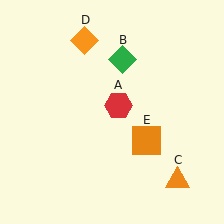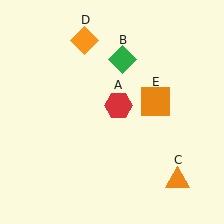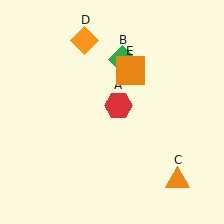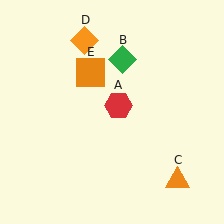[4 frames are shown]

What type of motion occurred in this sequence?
The orange square (object E) rotated counterclockwise around the center of the scene.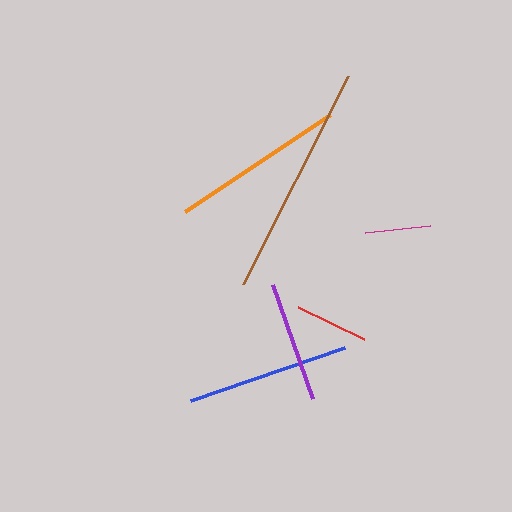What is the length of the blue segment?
The blue segment is approximately 163 pixels long.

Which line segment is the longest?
The brown line is the longest at approximately 233 pixels.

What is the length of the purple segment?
The purple segment is approximately 121 pixels long.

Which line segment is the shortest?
The magenta line is the shortest at approximately 65 pixels.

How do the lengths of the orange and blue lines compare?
The orange and blue lines are approximately the same length.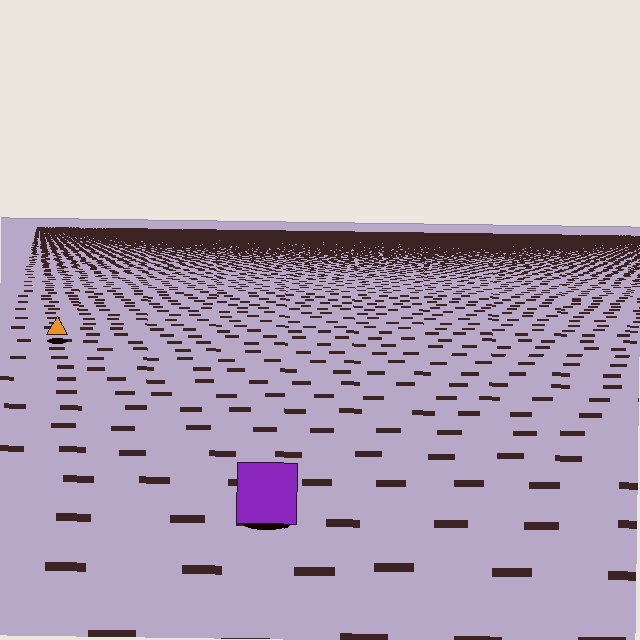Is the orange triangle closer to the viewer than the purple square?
No. The purple square is closer — you can tell from the texture gradient: the ground texture is coarser near it.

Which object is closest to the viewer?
The purple square is closest. The texture marks near it are larger and more spread out.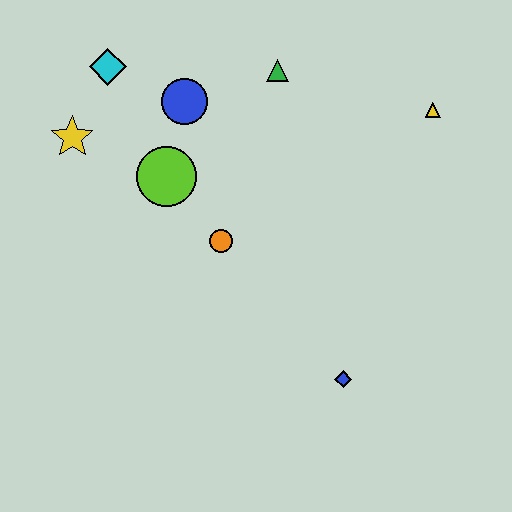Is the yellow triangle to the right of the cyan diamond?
Yes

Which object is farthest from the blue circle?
The blue diamond is farthest from the blue circle.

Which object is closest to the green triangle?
The blue circle is closest to the green triangle.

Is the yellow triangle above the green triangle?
No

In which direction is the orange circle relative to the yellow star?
The orange circle is to the right of the yellow star.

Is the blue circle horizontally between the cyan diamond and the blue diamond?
Yes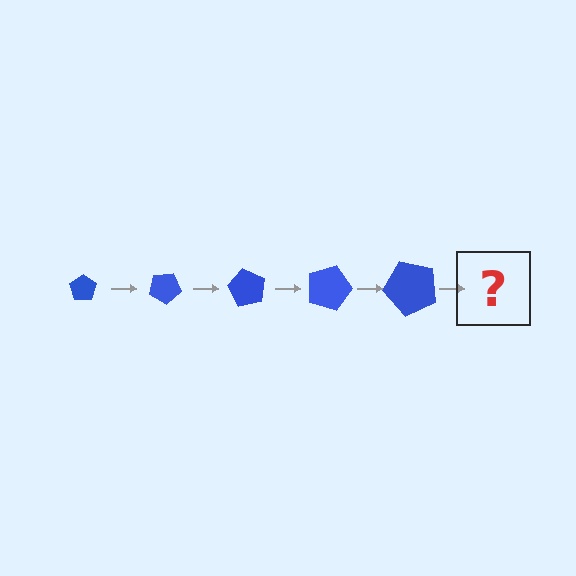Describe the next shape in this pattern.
It should be a pentagon, larger than the previous one and rotated 150 degrees from the start.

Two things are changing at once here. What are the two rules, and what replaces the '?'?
The two rules are that the pentagon grows larger each step and it rotates 30 degrees each step. The '?' should be a pentagon, larger than the previous one and rotated 150 degrees from the start.